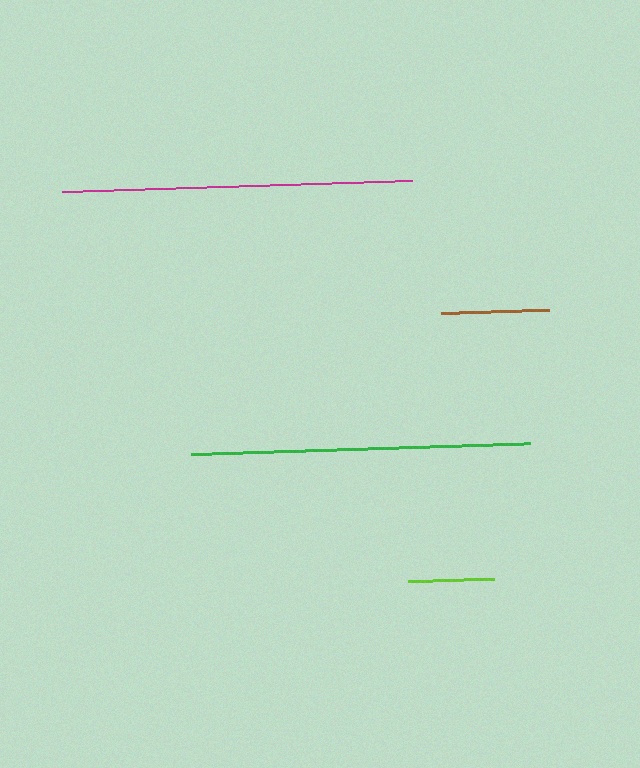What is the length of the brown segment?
The brown segment is approximately 109 pixels long.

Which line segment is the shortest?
The lime line is the shortest at approximately 87 pixels.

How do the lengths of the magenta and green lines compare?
The magenta and green lines are approximately the same length.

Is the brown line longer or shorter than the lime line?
The brown line is longer than the lime line.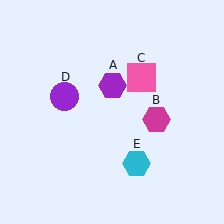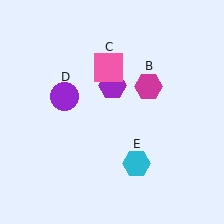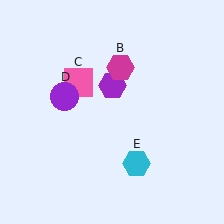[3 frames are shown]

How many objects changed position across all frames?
2 objects changed position: magenta hexagon (object B), pink square (object C).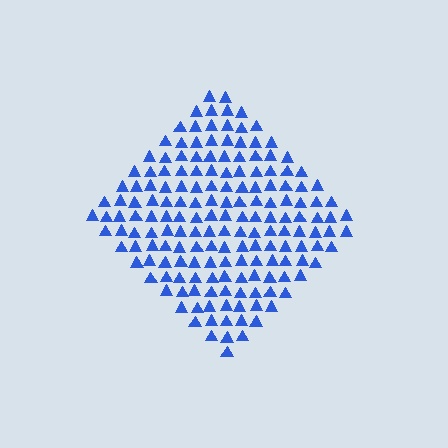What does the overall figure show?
The overall figure shows a diamond.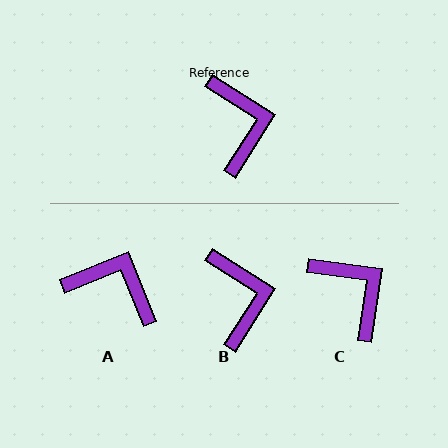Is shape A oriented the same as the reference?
No, it is off by about 54 degrees.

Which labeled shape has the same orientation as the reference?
B.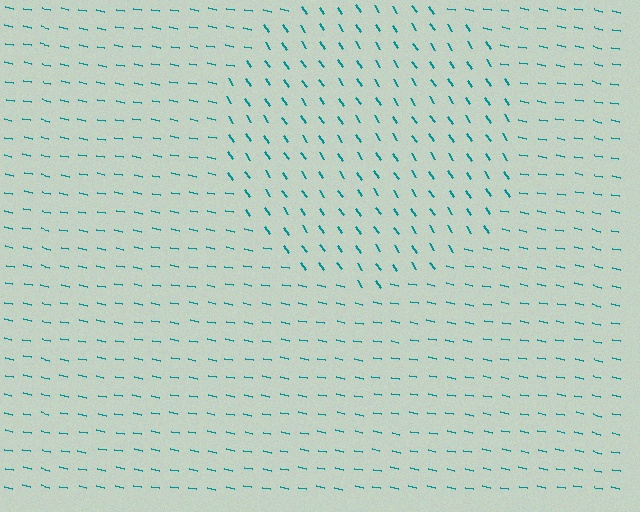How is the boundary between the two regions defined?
The boundary is defined purely by a change in line orientation (approximately 45 degrees difference). All lines are the same color and thickness.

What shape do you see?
I see a circle.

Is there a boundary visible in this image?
Yes, there is a texture boundary formed by a change in line orientation.